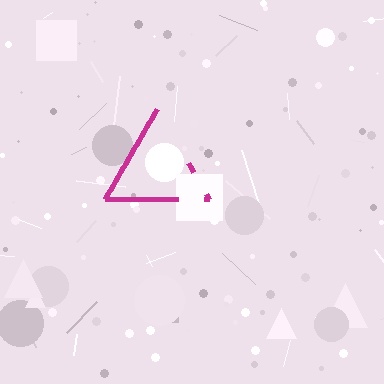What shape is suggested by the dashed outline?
The dashed outline suggests a triangle.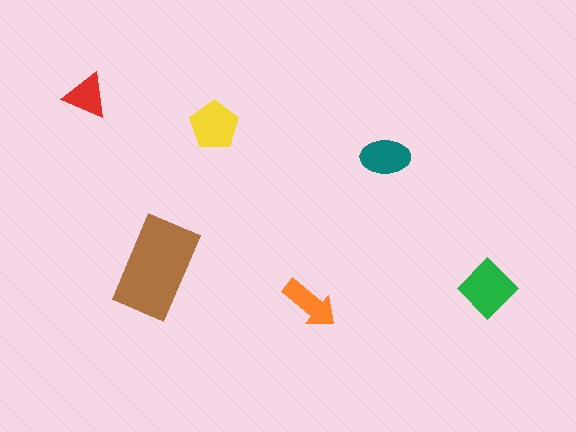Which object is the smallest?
The red triangle.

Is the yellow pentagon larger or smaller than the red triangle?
Larger.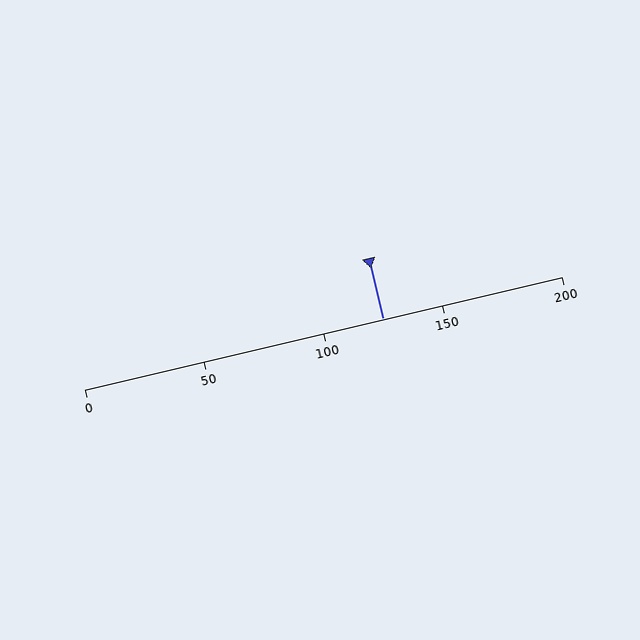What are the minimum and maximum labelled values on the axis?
The axis runs from 0 to 200.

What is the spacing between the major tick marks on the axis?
The major ticks are spaced 50 apart.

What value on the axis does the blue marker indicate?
The marker indicates approximately 125.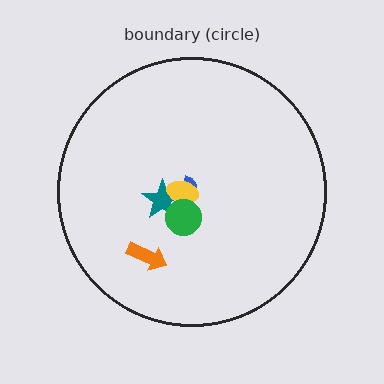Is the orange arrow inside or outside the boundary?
Inside.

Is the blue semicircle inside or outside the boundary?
Inside.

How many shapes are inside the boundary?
5 inside, 0 outside.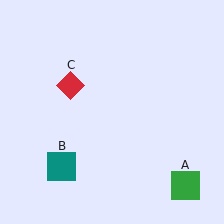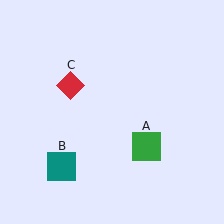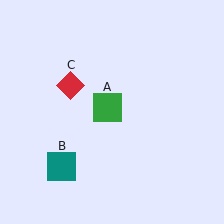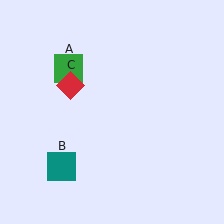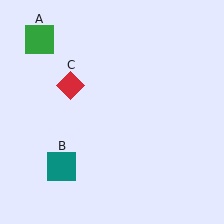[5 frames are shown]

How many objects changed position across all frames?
1 object changed position: green square (object A).